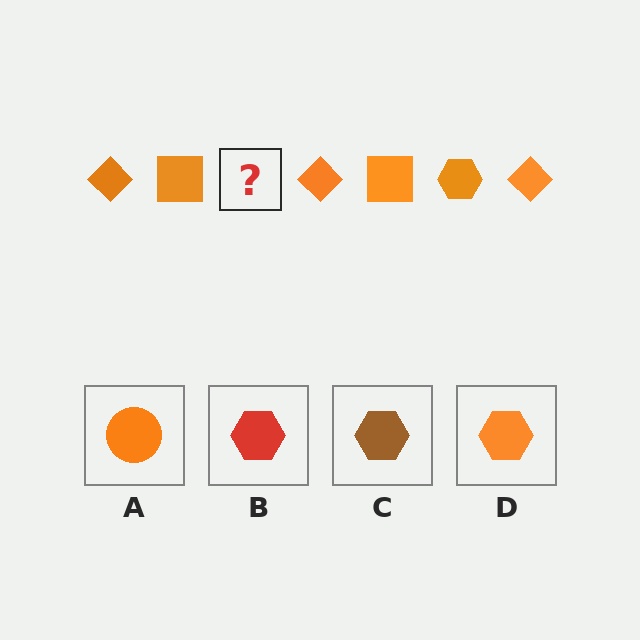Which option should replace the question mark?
Option D.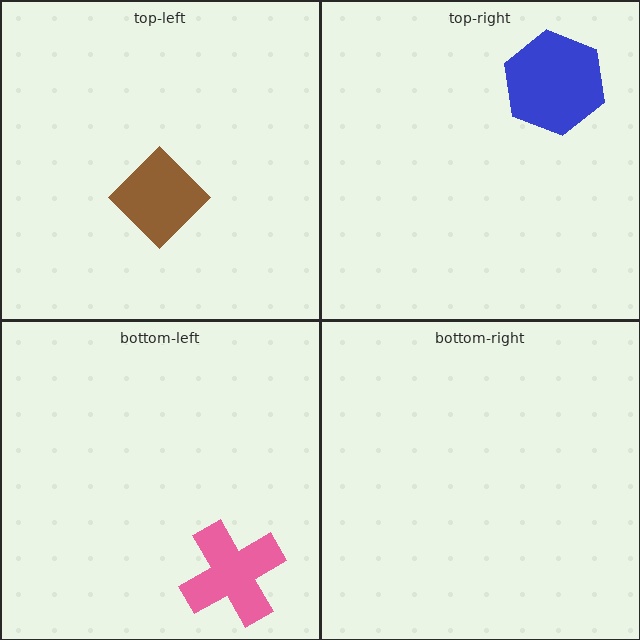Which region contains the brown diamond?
The top-left region.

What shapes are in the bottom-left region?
The pink cross.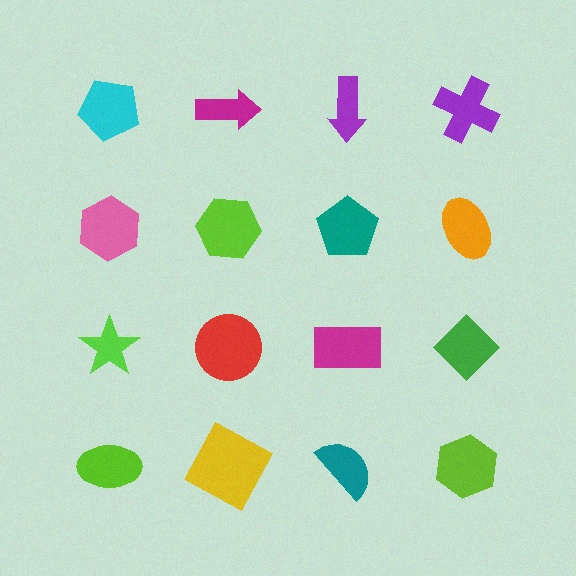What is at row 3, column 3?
A magenta rectangle.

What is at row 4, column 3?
A teal semicircle.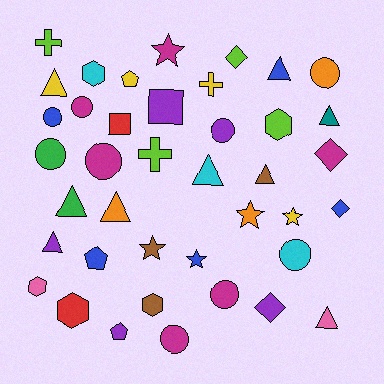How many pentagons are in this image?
There are 3 pentagons.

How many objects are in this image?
There are 40 objects.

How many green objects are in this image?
There are 2 green objects.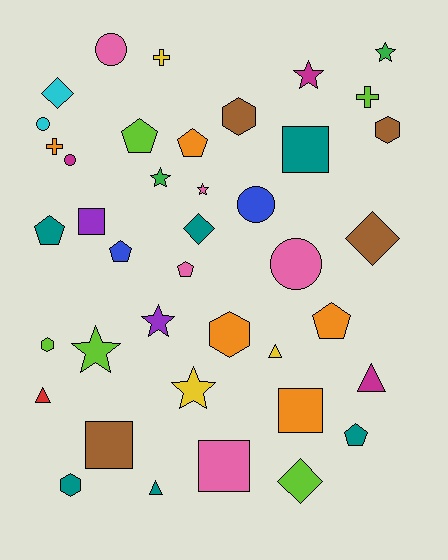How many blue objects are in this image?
There are 2 blue objects.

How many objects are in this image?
There are 40 objects.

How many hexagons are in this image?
There are 5 hexagons.